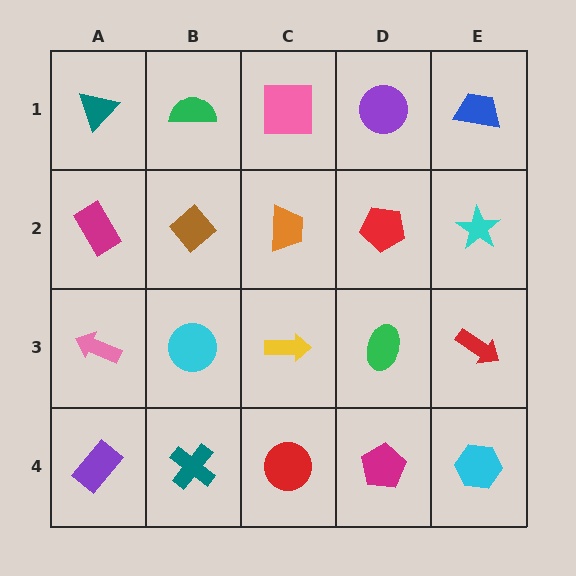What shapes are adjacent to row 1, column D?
A red pentagon (row 2, column D), a pink square (row 1, column C), a blue trapezoid (row 1, column E).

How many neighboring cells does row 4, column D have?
3.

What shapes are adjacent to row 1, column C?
An orange trapezoid (row 2, column C), a green semicircle (row 1, column B), a purple circle (row 1, column D).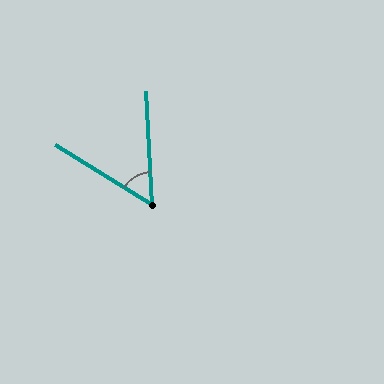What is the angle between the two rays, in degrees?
Approximately 55 degrees.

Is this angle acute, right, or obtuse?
It is acute.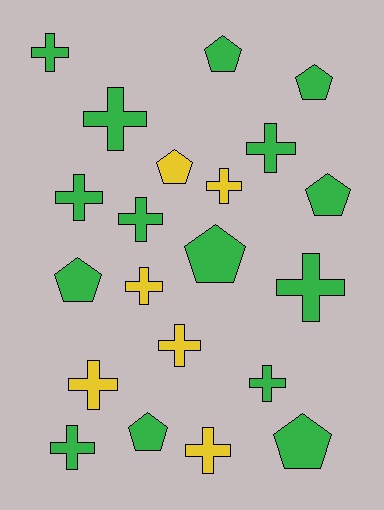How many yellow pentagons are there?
There is 1 yellow pentagon.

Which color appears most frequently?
Green, with 15 objects.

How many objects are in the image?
There are 21 objects.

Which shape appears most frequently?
Cross, with 13 objects.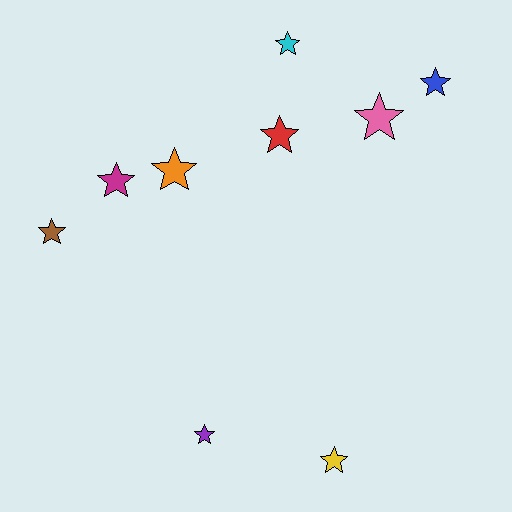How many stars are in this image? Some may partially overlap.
There are 9 stars.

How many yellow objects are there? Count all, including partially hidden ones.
There is 1 yellow object.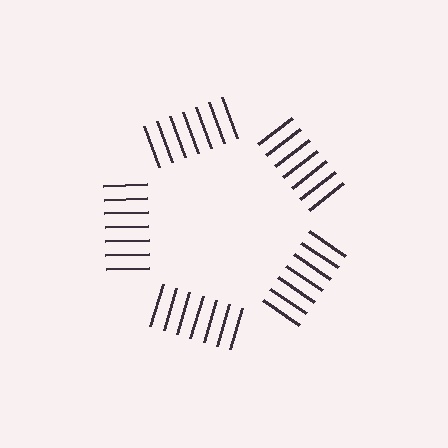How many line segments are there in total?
35 — 7 along each of the 5 edges.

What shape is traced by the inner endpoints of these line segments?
An illusory pentagon — the line segments terminate on its edges but no continuous stroke is drawn.